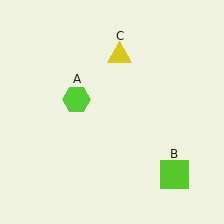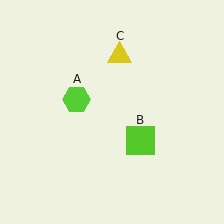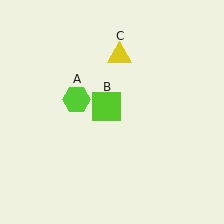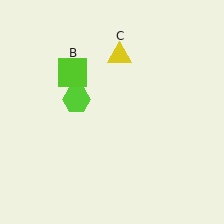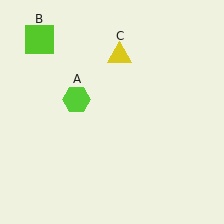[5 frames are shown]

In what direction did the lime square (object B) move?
The lime square (object B) moved up and to the left.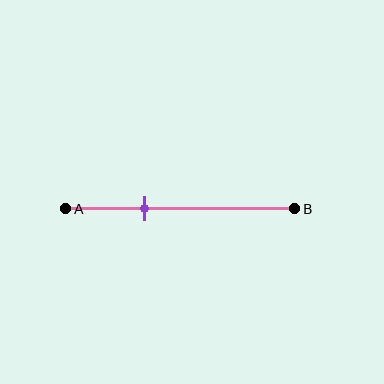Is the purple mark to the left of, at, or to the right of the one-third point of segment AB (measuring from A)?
The purple mark is approximately at the one-third point of segment AB.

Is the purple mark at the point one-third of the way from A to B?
Yes, the mark is approximately at the one-third point.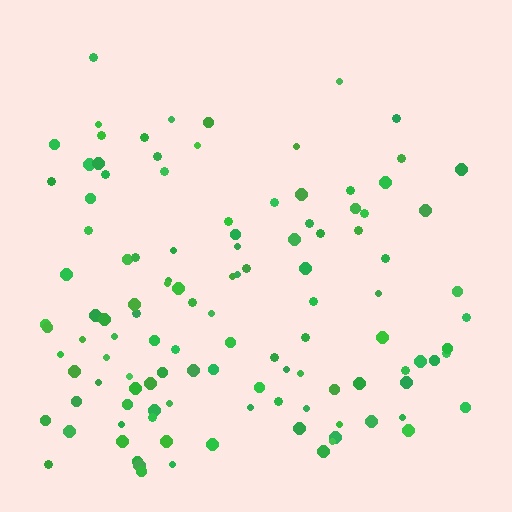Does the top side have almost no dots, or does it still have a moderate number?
Still a moderate number, just noticeably fewer than the bottom.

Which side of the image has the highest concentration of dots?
The bottom.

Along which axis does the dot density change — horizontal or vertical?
Vertical.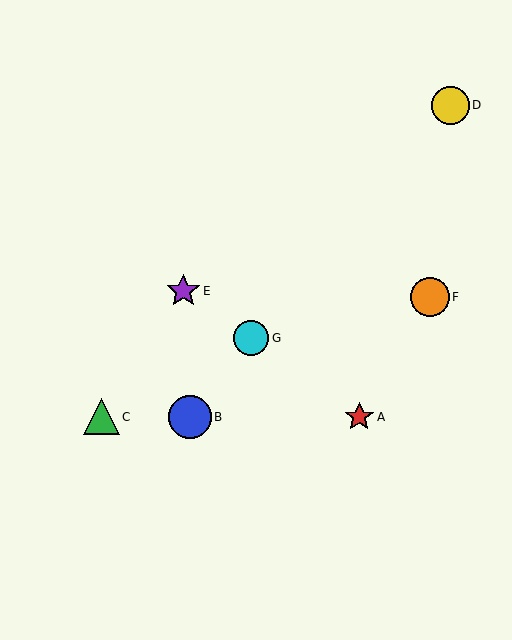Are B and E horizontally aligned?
No, B is at y≈417 and E is at y≈291.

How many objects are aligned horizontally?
3 objects (A, B, C) are aligned horizontally.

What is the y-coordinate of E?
Object E is at y≈291.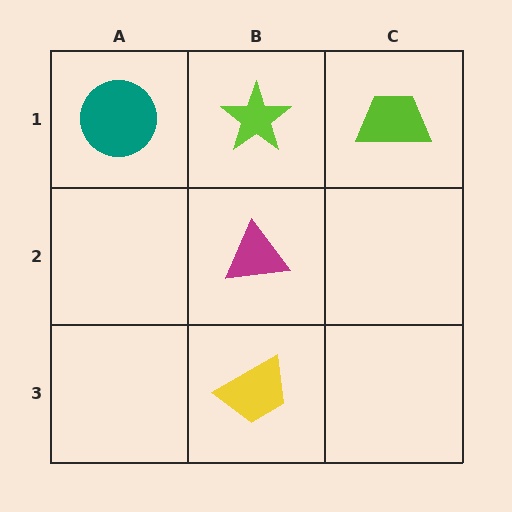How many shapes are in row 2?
1 shape.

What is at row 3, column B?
A yellow trapezoid.